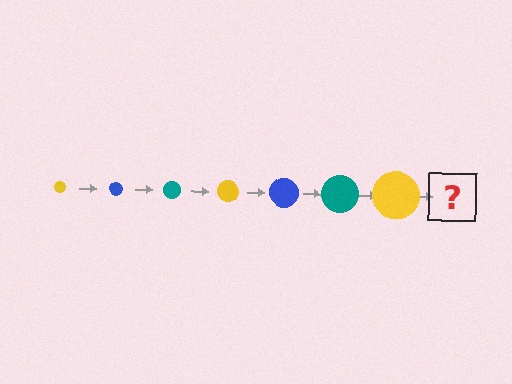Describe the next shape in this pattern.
It should be a blue circle, larger than the previous one.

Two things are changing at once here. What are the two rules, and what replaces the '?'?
The two rules are that the circle grows larger each step and the color cycles through yellow, blue, and teal. The '?' should be a blue circle, larger than the previous one.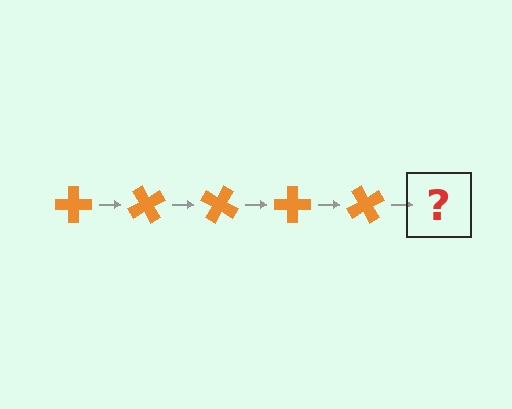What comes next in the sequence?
The next element should be an orange cross rotated 300 degrees.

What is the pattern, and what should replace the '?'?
The pattern is that the cross rotates 60 degrees each step. The '?' should be an orange cross rotated 300 degrees.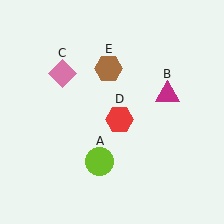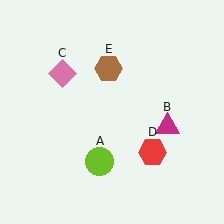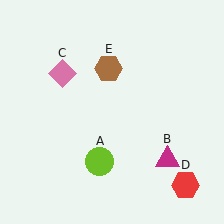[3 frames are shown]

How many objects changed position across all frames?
2 objects changed position: magenta triangle (object B), red hexagon (object D).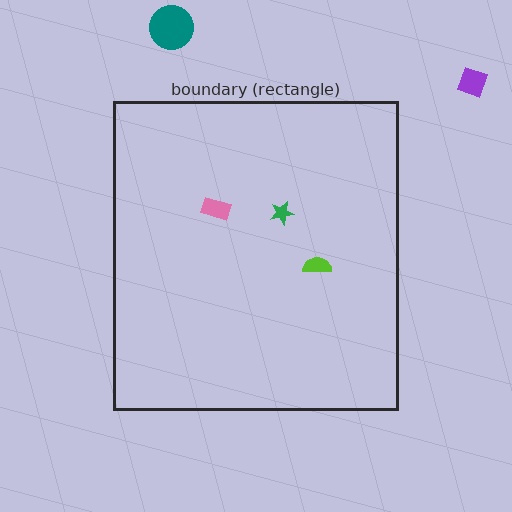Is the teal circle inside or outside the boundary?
Outside.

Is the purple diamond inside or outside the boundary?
Outside.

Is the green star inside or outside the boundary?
Inside.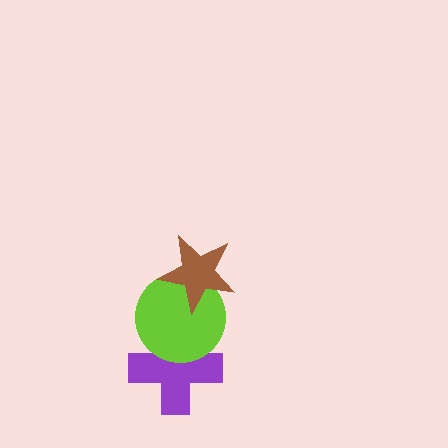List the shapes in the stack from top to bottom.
From top to bottom: the brown star, the lime circle, the purple cross.